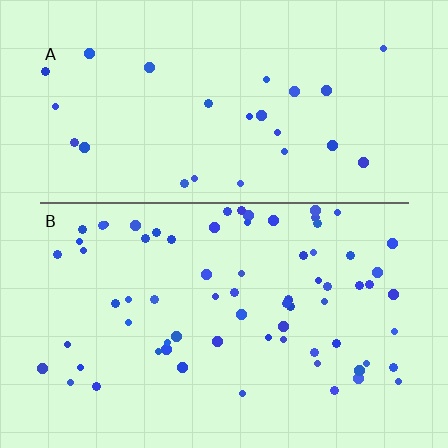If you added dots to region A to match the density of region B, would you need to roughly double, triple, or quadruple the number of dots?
Approximately triple.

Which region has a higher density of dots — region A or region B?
B (the bottom).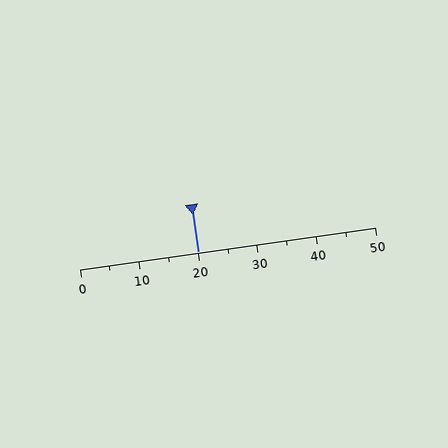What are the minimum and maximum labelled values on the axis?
The axis runs from 0 to 50.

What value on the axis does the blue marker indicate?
The marker indicates approximately 20.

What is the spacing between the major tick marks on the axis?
The major ticks are spaced 10 apart.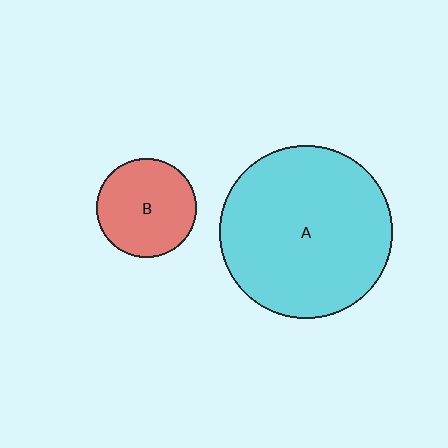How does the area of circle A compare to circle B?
Approximately 3.1 times.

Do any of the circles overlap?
No, none of the circles overlap.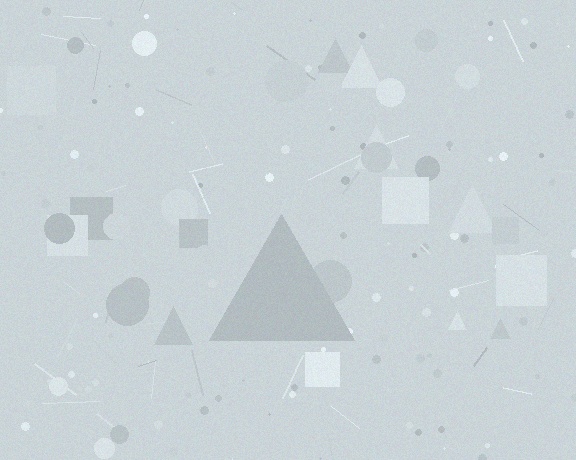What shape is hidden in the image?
A triangle is hidden in the image.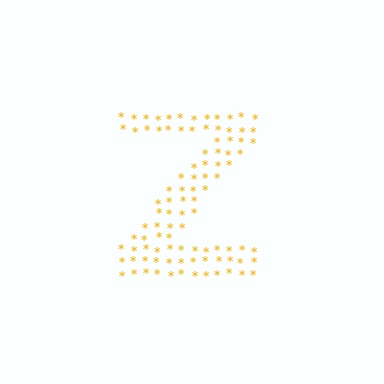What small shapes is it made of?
It is made of small asterisks.